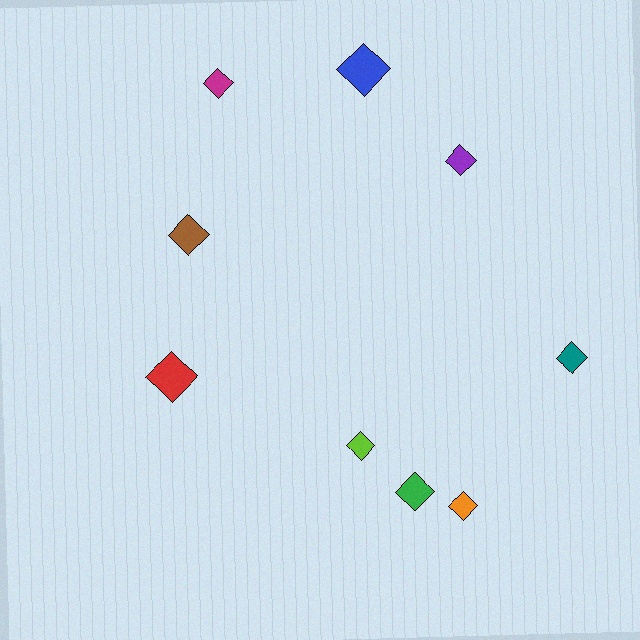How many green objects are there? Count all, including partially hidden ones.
There is 1 green object.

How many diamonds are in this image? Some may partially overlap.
There are 9 diamonds.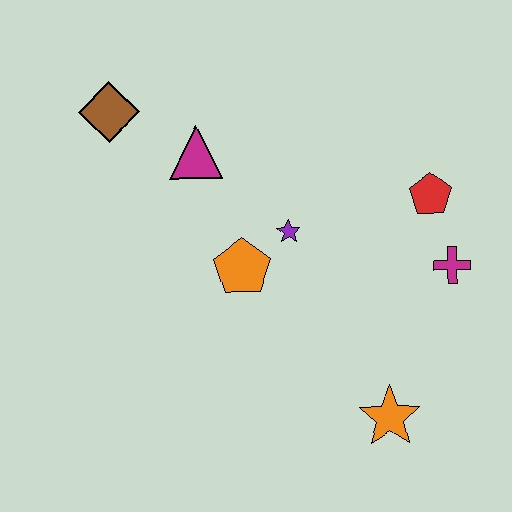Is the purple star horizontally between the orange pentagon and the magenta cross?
Yes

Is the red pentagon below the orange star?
No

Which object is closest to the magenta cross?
The red pentagon is closest to the magenta cross.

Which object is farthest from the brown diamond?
The orange star is farthest from the brown diamond.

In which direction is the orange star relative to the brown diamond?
The orange star is below the brown diamond.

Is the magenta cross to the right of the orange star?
Yes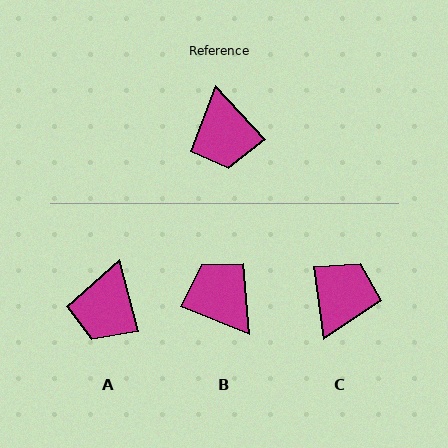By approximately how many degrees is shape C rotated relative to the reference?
Approximately 144 degrees counter-clockwise.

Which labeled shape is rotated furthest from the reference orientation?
B, about 155 degrees away.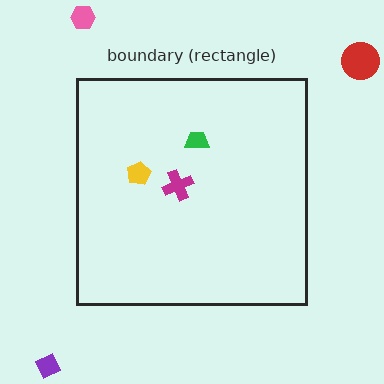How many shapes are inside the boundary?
3 inside, 3 outside.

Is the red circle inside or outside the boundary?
Outside.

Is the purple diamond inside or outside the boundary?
Outside.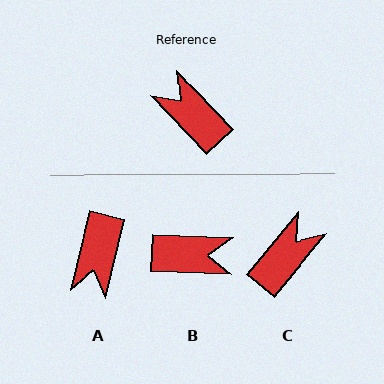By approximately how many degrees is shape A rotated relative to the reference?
Approximately 123 degrees counter-clockwise.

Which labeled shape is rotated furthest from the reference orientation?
B, about 136 degrees away.